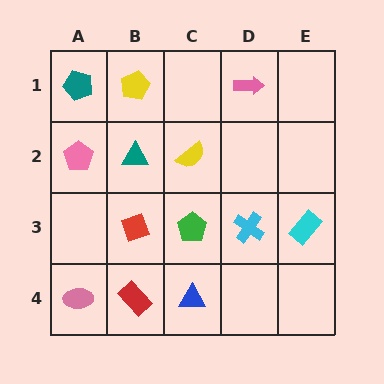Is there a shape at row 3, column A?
No, that cell is empty.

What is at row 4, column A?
A pink ellipse.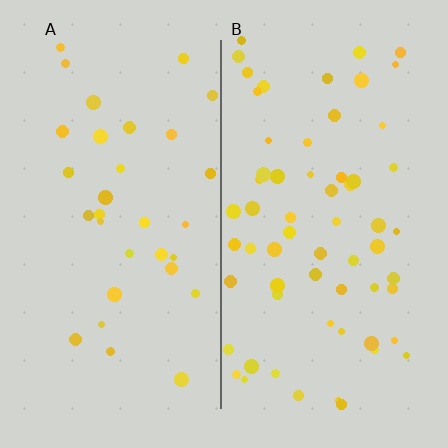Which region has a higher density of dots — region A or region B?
B (the right).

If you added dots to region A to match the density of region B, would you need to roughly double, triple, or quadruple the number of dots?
Approximately double.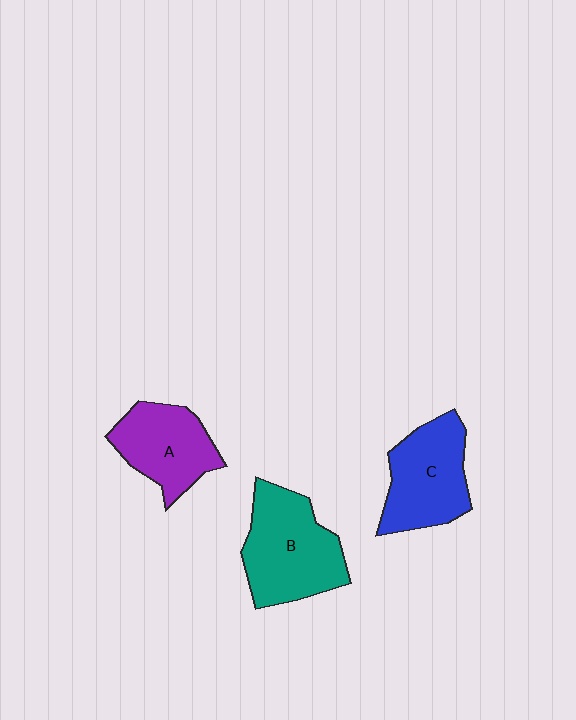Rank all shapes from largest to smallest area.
From largest to smallest: B (teal), C (blue), A (purple).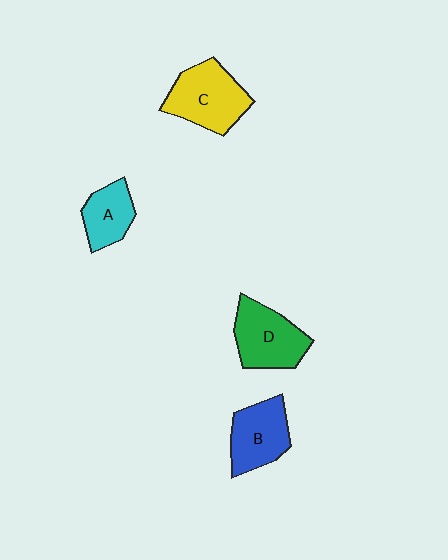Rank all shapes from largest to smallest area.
From largest to smallest: C (yellow), D (green), B (blue), A (cyan).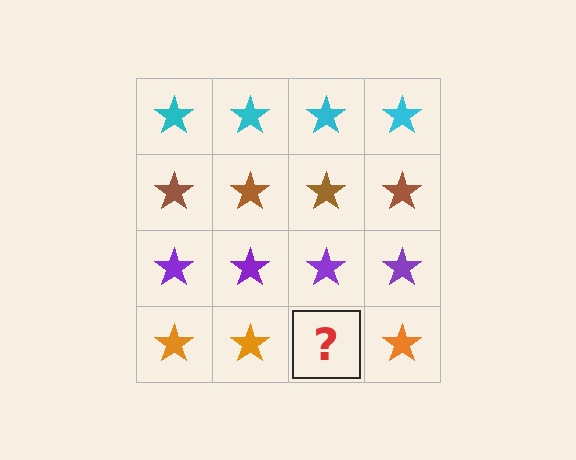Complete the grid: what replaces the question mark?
The question mark should be replaced with an orange star.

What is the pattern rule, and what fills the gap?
The rule is that each row has a consistent color. The gap should be filled with an orange star.